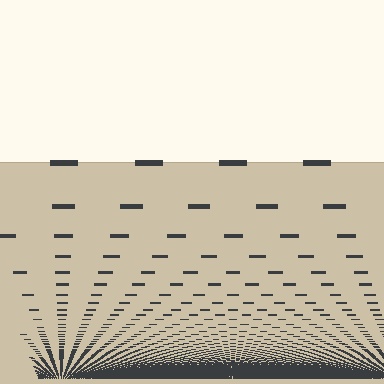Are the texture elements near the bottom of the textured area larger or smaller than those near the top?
Smaller. The gradient is inverted — elements near the bottom are smaller and denser.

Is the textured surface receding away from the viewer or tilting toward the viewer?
The surface appears to tilt toward the viewer. Texture elements get larger and sparser toward the top.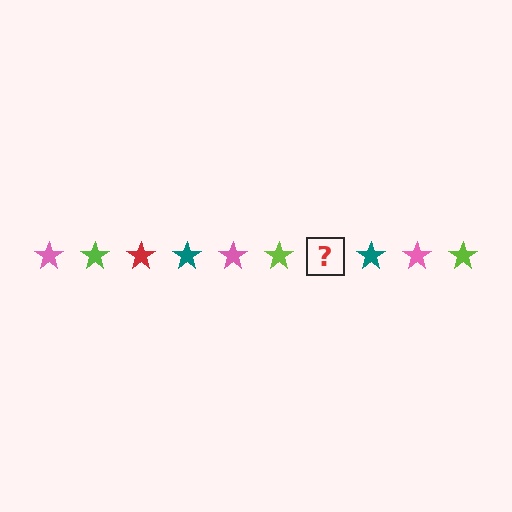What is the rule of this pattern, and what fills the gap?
The rule is that the pattern cycles through pink, lime, red, teal stars. The gap should be filled with a red star.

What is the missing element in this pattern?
The missing element is a red star.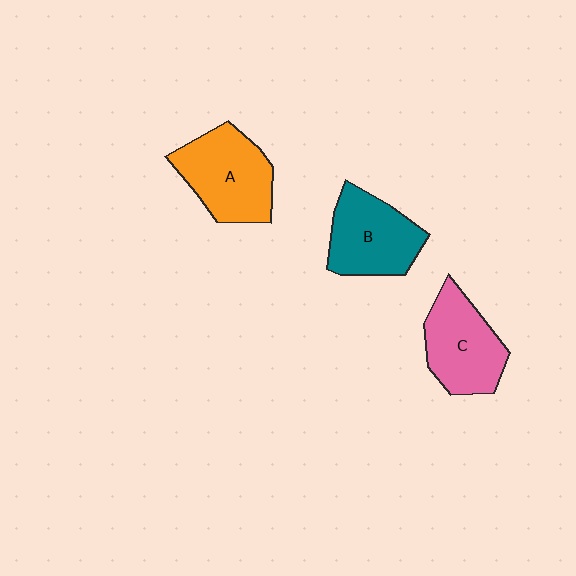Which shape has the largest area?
Shape A (orange).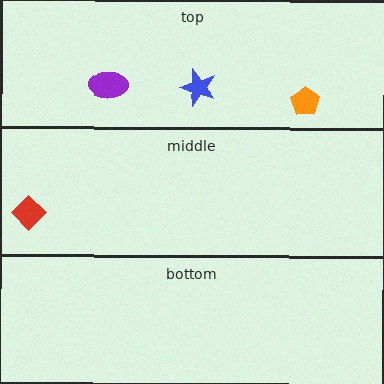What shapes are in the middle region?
The red diamond.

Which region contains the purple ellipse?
The top region.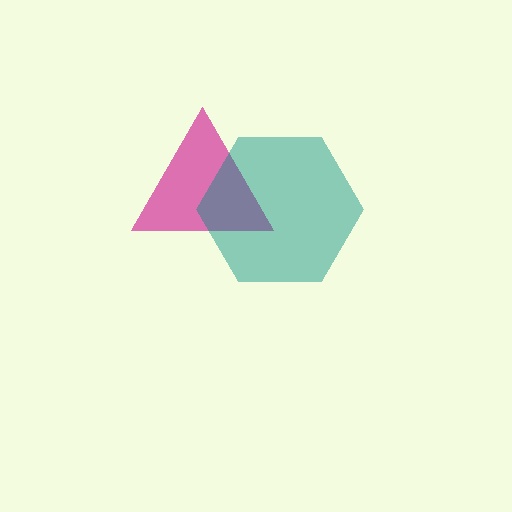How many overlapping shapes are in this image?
There are 2 overlapping shapes in the image.